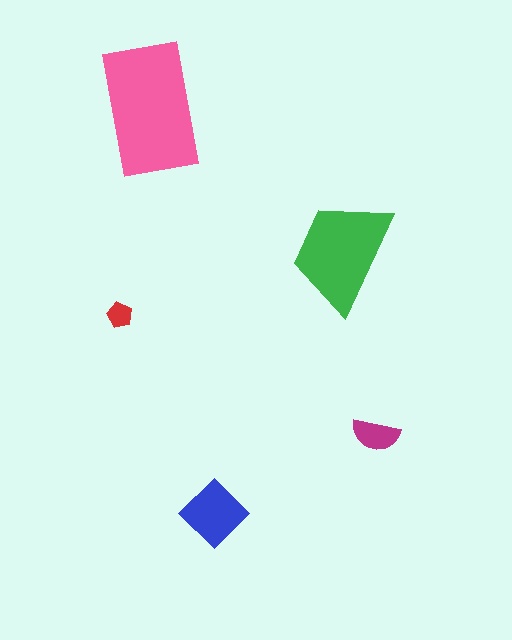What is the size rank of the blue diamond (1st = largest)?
3rd.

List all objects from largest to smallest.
The pink rectangle, the green trapezoid, the blue diamond, the magenta semicircle, the red pentagon.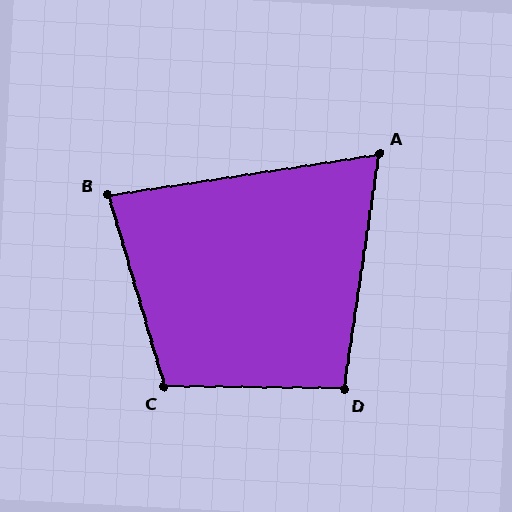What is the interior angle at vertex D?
Approximately 98 degrees (obtuse).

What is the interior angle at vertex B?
Approximately 82 degrees (acute).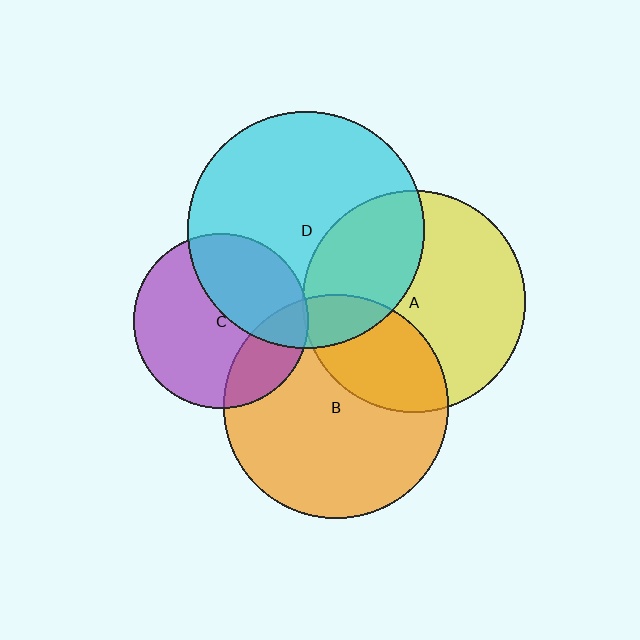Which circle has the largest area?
Circle D (cyan).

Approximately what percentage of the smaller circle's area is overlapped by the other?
Approximately 20%.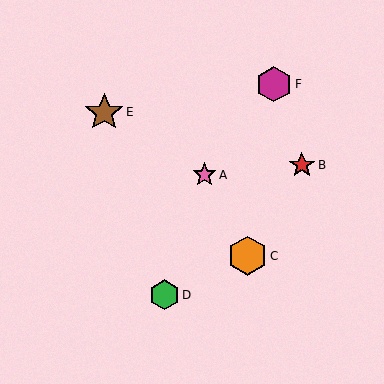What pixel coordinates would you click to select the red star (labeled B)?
Click at (302, 165) to select the red star B.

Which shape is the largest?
The orange hexagon (labeled C) is the largest.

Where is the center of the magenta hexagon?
The center of the magenta hexagon is at (274, 84).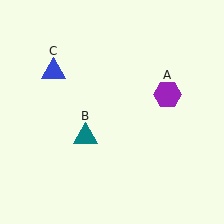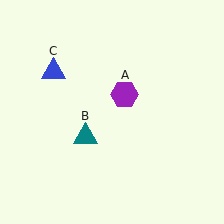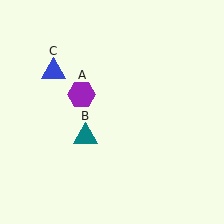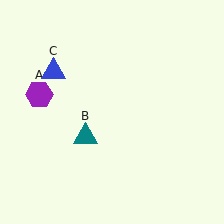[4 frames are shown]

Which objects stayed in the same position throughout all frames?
Teal triangle (object B) and blue triangle (object C) remained stationary.